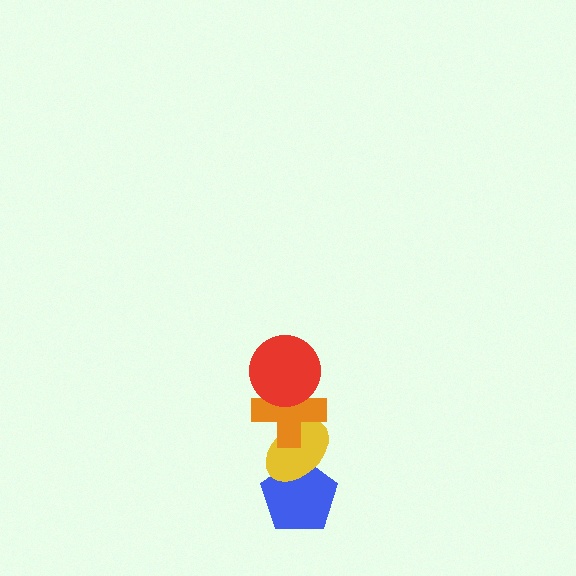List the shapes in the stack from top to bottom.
From top to bottom: the red circle, the orange cross, the yellow ellipse, the blue pentagon.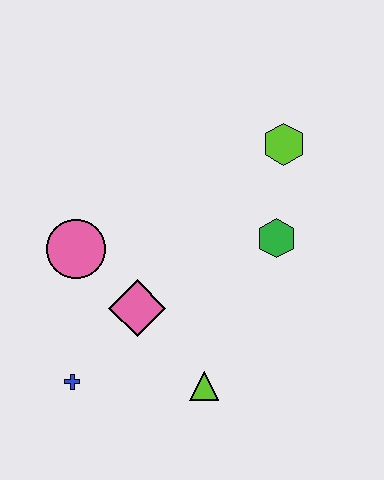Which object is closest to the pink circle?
The pink diamond is closest to the pink circle.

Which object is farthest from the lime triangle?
The lime hexagon is farthest from the lime triangle.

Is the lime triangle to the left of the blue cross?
No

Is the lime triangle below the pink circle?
Yes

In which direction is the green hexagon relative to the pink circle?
The green hexagon is to the right of the pink circle.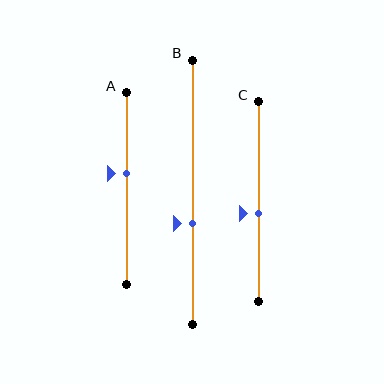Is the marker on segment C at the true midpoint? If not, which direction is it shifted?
No, the marker on segment C is shifted downward by about 6% of the segment length.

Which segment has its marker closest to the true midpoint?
Segment C has its marker closest to the true midpoint.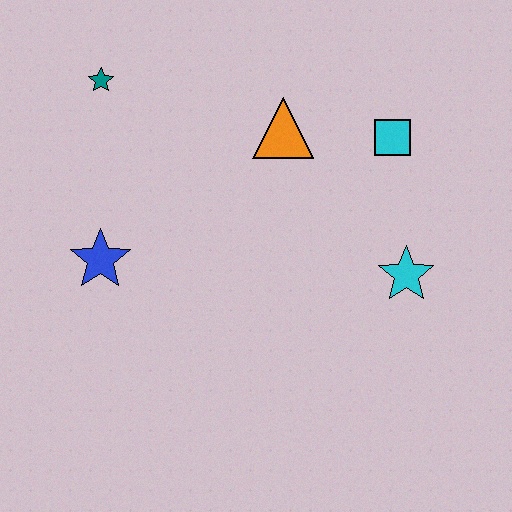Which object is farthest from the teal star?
The cyan star is farthest from the teal star.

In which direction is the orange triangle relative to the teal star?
The orange triangle is to the right of the teal star.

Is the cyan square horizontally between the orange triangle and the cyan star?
Yes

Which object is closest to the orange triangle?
The cyan square is closest to the orange triangle.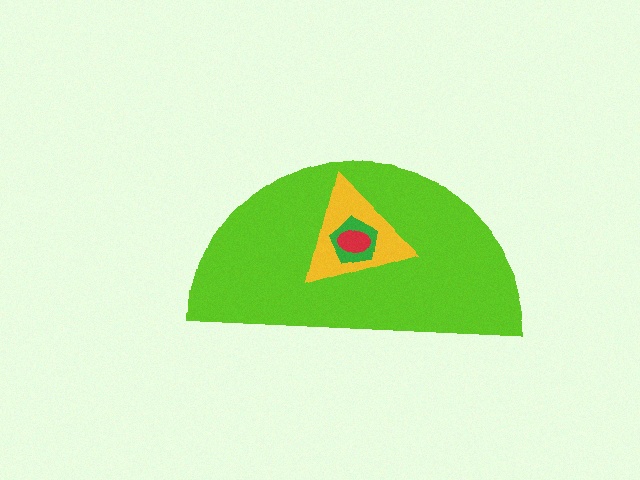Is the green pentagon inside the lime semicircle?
Yes.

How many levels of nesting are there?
4.